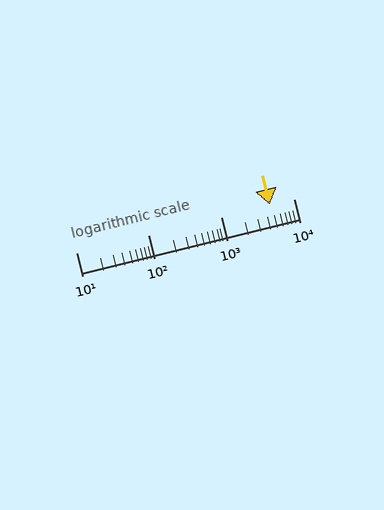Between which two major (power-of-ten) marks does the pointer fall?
The pointer is between 1000 and 10000.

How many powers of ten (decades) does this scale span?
The scale spans 3 decades, from 10 to 10000.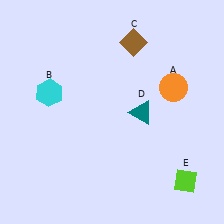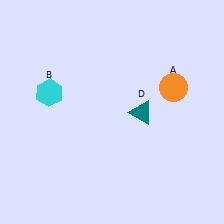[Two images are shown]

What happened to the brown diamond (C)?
The brown diamond (C) was removed in Image 2. It was in the top-right area of Image 1.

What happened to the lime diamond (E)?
The lime diamond (E) was removed in Image 2. It was in the bottom-right area of Image 1.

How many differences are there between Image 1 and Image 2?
There are 2 differences between the two images.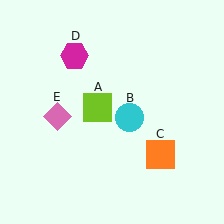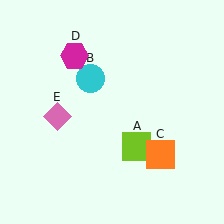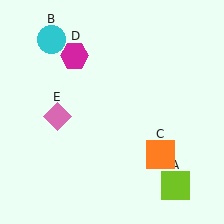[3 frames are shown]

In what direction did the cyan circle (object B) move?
The cyan circle (object B) moved up and to the left.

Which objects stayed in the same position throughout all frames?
Orange square (object C) and magenta hexagon (object D) and pink diamond (object E) remained stationary.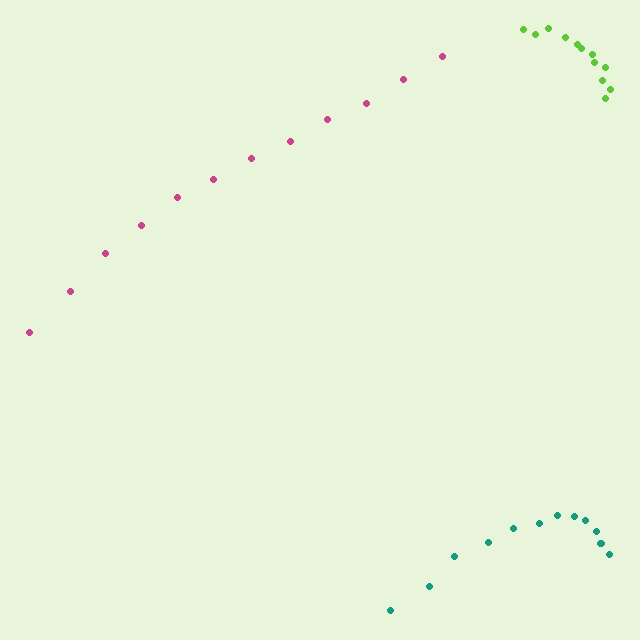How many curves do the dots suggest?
There are 3 distinct paths.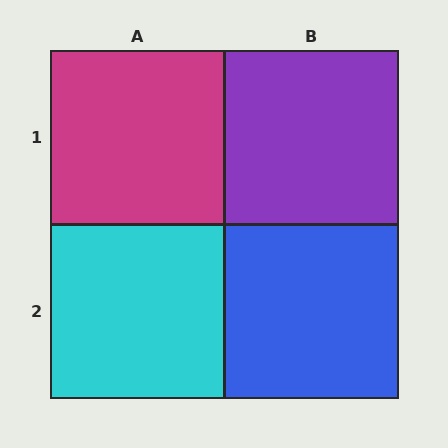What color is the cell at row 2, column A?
Cyan.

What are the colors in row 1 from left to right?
Magenta, purple.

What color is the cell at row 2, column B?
Blue.